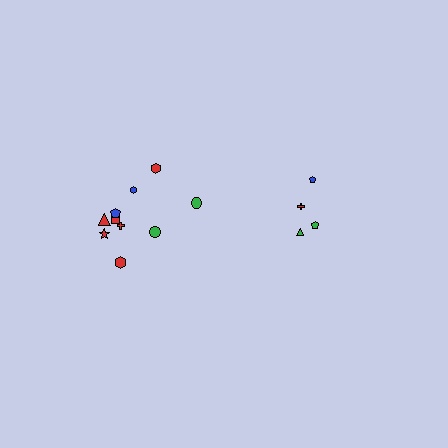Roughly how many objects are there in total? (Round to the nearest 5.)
Roughly 15 objects in total.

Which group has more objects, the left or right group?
The left group.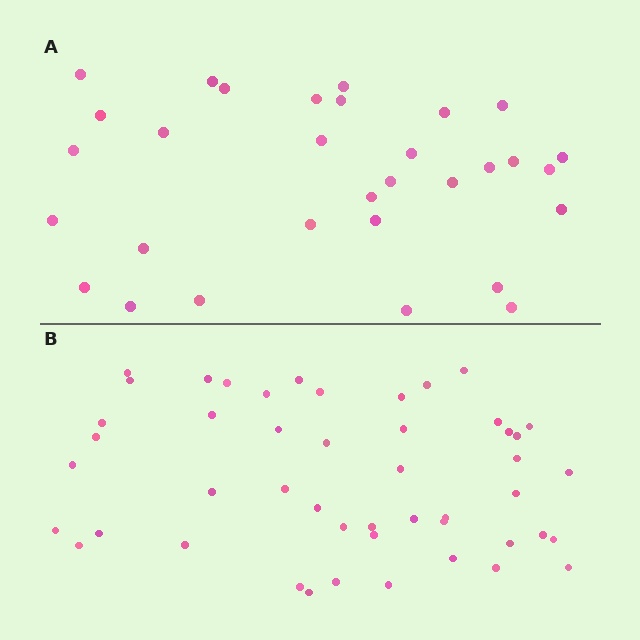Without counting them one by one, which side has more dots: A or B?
Region B (the bottom region) has more dots.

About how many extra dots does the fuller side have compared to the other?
Region B has approximately 15 more dots than region A.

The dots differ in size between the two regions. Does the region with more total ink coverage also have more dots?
No. Region A has more total ink coverage because its dots are larger, but region B actually contains more individual dots. Total area can be misleading — the number of items is what matters here.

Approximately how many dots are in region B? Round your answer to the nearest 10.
About 50 dots. (The exact count is 48, which rounds to 50.)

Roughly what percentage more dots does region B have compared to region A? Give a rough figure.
About 55% more.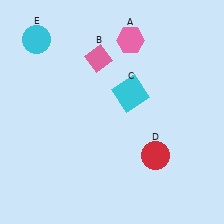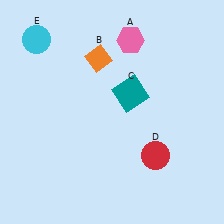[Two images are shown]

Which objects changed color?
B changed from pink to orange. C changed from cyan to teal.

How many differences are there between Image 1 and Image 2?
There are 2 differences between the two images.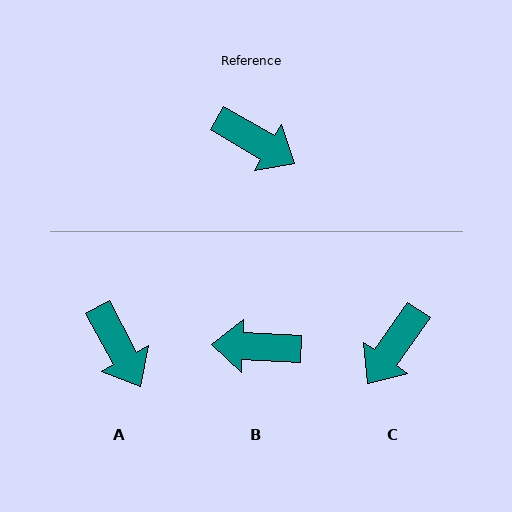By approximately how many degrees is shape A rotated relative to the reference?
Approximately 32 degrees clockwise.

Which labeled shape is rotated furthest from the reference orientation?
B, about 153 degrees away.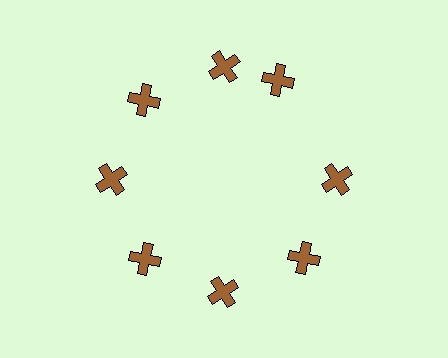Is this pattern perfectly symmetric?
No. The 8 brown crosses are arranged in a ring, but one element near the 2 o'clock position is rotated out of alignment along the ring, breaking the 8-fold rotational symmetry.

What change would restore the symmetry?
The symmetry would be restored by rotating it back into even spacing with its neighbors so that all 8 crosses sit at equal angles and equal distance from the center.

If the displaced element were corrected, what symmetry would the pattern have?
It would have 8-fold rotational symmetry — the pattern would map onto itself every 45 degrees.